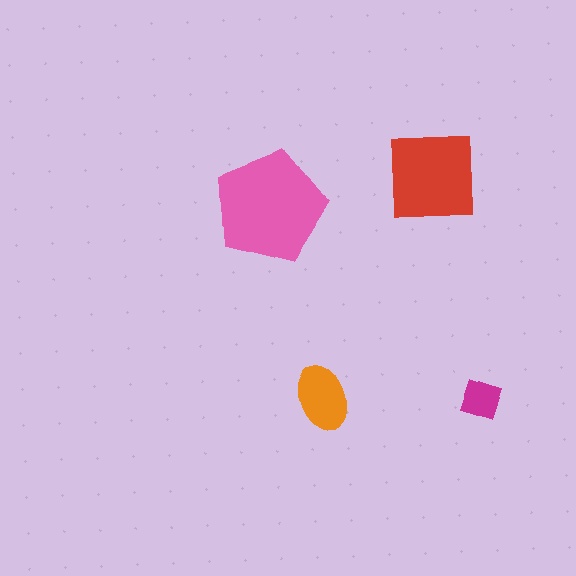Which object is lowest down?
The magenta diamond is bottommost.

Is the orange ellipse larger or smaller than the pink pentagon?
Smaller.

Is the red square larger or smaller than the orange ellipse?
Larger.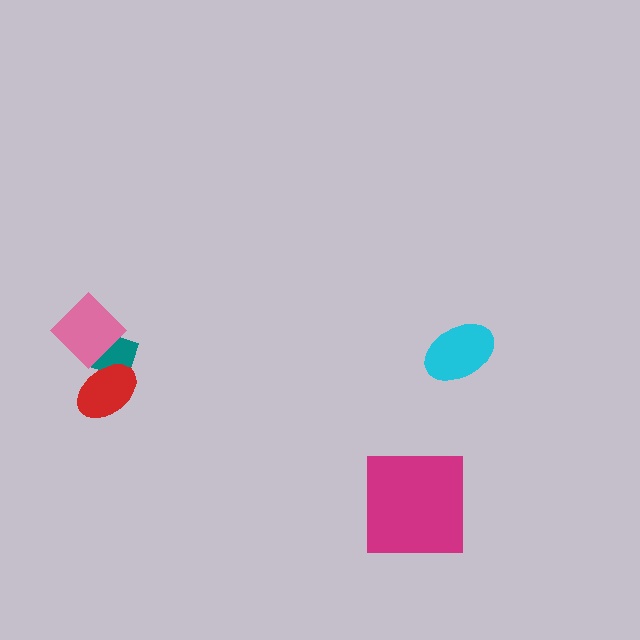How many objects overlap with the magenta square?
0 objects overlap with the magenta square.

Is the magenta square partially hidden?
No, no other shape covers it.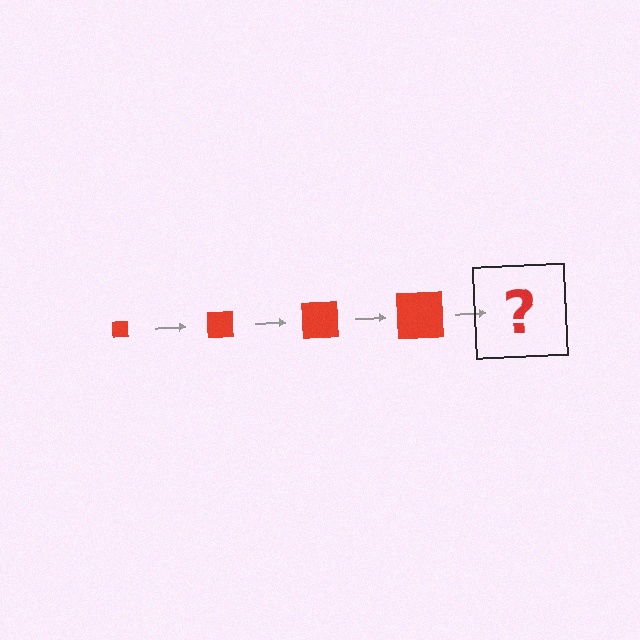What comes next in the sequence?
The next element should be a red square, larger than the previous one.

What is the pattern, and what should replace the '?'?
The pattern is that the square gets progressively larger each step. The '?' should be a red square, larger than the previous one.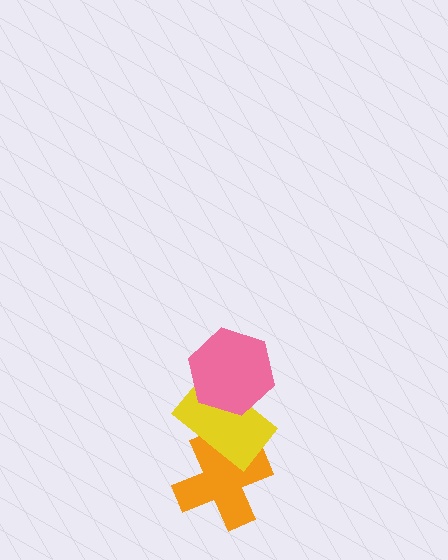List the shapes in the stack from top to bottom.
From top to bottom: the pink hexagon, the yellow rectangle, the orange cross.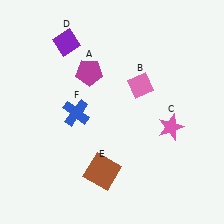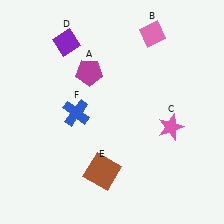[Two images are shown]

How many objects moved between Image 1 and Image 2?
1 object moved between the two images.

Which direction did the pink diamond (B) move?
The pink diamond (B) moved up.